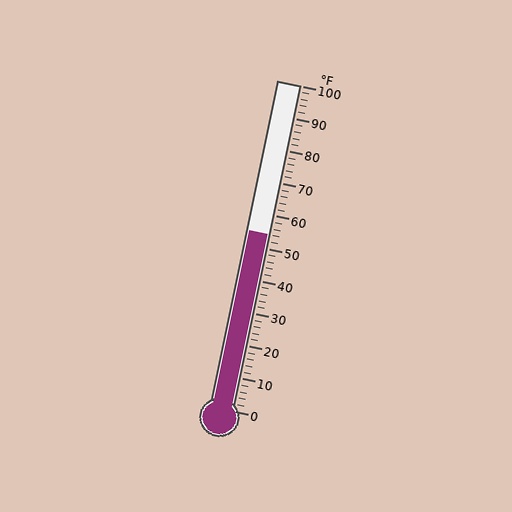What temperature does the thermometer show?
The thermometer shows approximately 54°F.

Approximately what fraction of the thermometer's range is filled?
The thermometer is filled to approximately 55% of its range.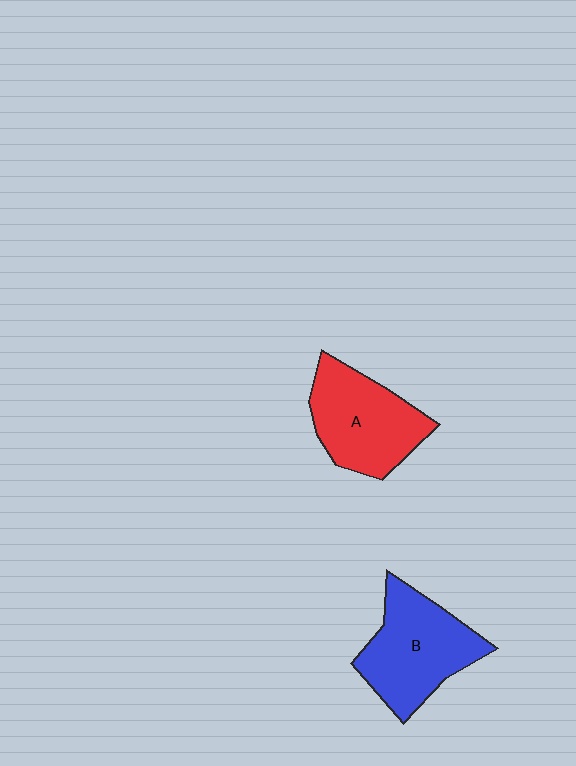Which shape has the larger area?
Shape B (blue).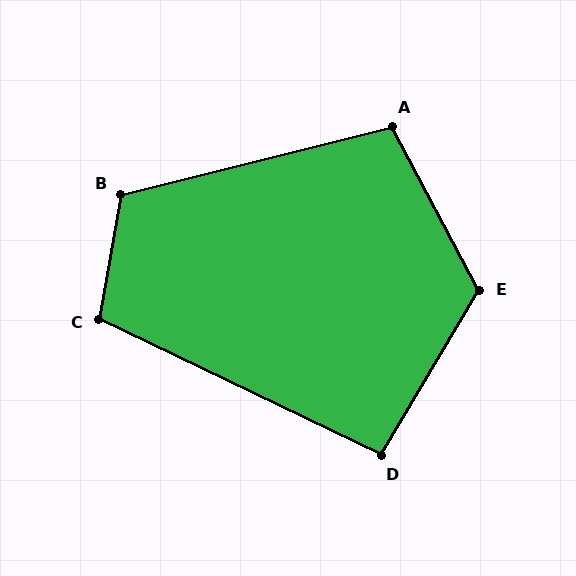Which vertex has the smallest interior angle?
D, at approximately 95 degrees.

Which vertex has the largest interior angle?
E, at approximately 121 degrees.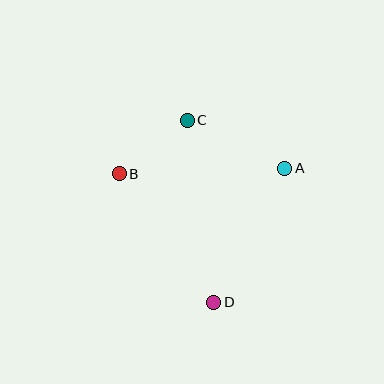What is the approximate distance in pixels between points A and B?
The distance between A and B is approximately 166 pixels.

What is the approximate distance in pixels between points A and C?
The distance between A and C is approximately 109 pixels.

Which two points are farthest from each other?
Points C and D are farthest from each other.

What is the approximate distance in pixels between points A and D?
The distance between A and D is approximately 152 pixels.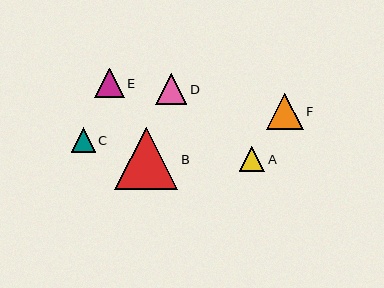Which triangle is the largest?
Triangle B is the largest with a size of approximately 63 pixels.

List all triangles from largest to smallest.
From largest to smallest: B, F, D, E, A, C.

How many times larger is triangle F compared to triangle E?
Triangle F is approximately 1.2 times the size of triangle E.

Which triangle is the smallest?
Triangle C is the smallest with a size of approximately 24 pixels.